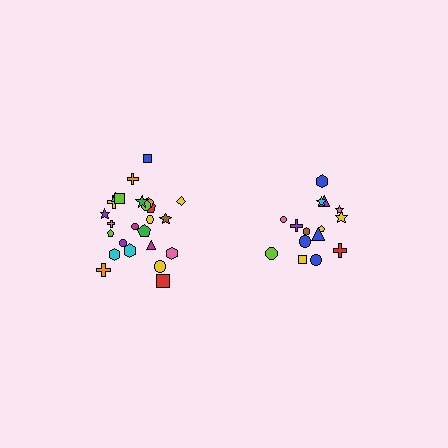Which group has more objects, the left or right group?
The left group.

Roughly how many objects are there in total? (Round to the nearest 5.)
Roughly 40 objects in total.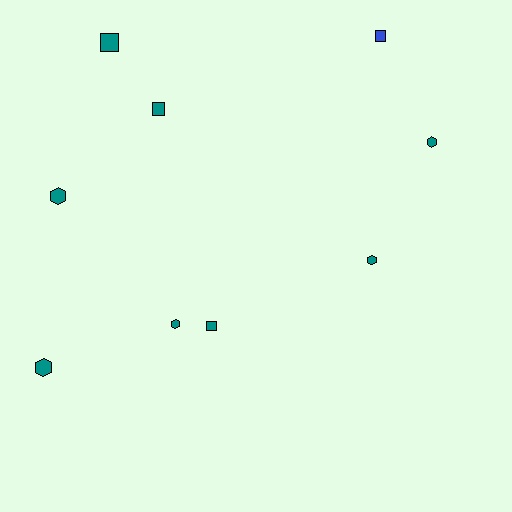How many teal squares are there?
There are 3 teal squares.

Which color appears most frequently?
Teal, with 8 objects.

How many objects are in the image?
There are 9 objects.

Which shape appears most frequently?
Hexagon, with 5 objects.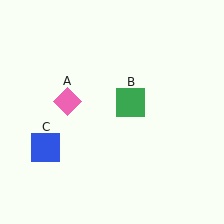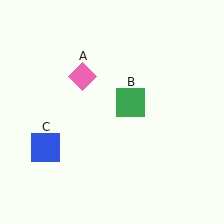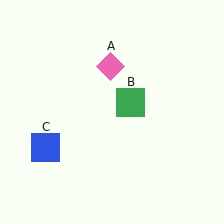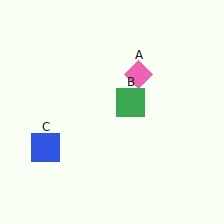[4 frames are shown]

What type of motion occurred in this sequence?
The pink diamond (object A) rotated clockwise around the center of the scene.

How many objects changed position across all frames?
1 object changed position: pink diamond (object A).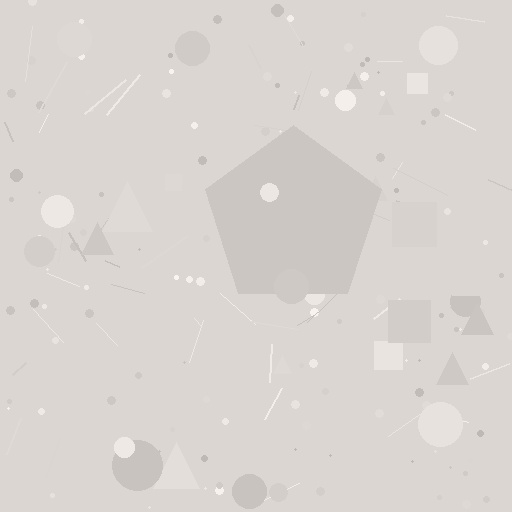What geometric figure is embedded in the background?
A pentagon is embedded in the background.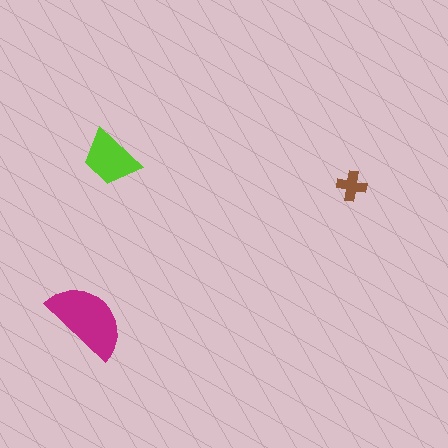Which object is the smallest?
The brown cross.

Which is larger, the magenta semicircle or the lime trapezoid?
The magenta semicircle.